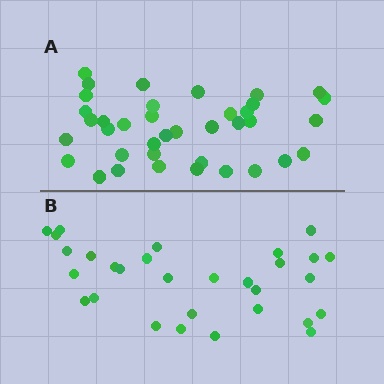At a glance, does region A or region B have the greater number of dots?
Region A (the top region) has more dots.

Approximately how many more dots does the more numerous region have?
Region A has roughly 8 or so more dots than region B.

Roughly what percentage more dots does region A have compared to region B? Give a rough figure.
About 25% more.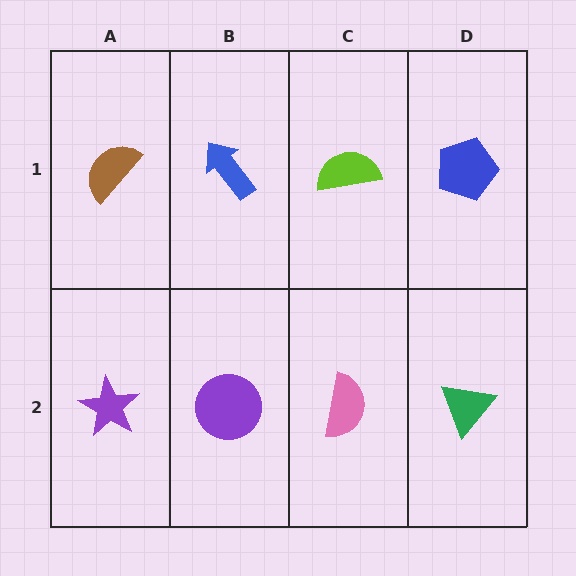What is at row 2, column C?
A pink semicircle.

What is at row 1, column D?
A blue pentagon.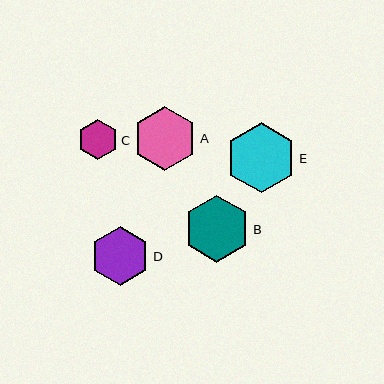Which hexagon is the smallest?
Hexagon C is the smallest with a size of approximately 40 pixels.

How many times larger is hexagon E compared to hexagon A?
Hexagon E is approximately 1.1 times the size of hexagon A.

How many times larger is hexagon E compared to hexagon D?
Hexagon E is approximately 1.2 times the size of hexagon D.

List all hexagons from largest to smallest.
From largest to smallest: E, B, A, D, C.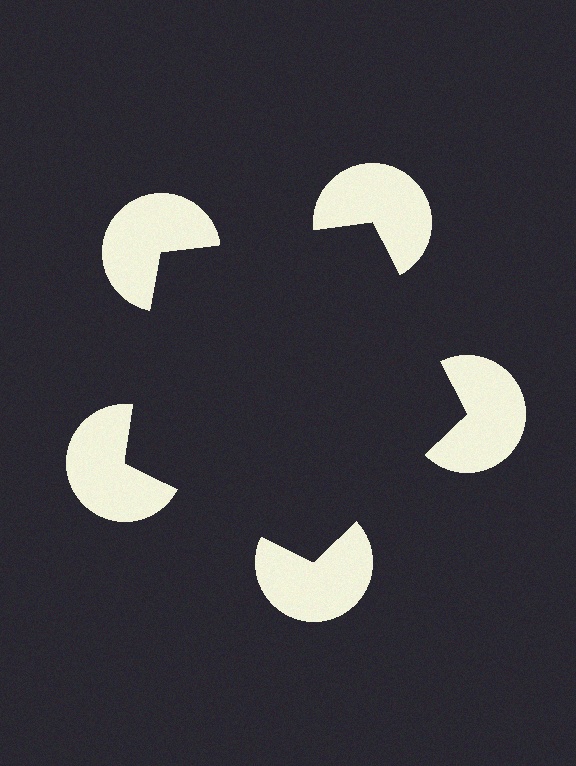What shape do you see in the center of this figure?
An illusory pentagon — its edges are inferred from the aligned wedge cuts in the pac-man discs, not physically drawn.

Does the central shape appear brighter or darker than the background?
It typically appears slightly darker than the background, even though no actual brightness change is drawn.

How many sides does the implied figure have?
5 sides.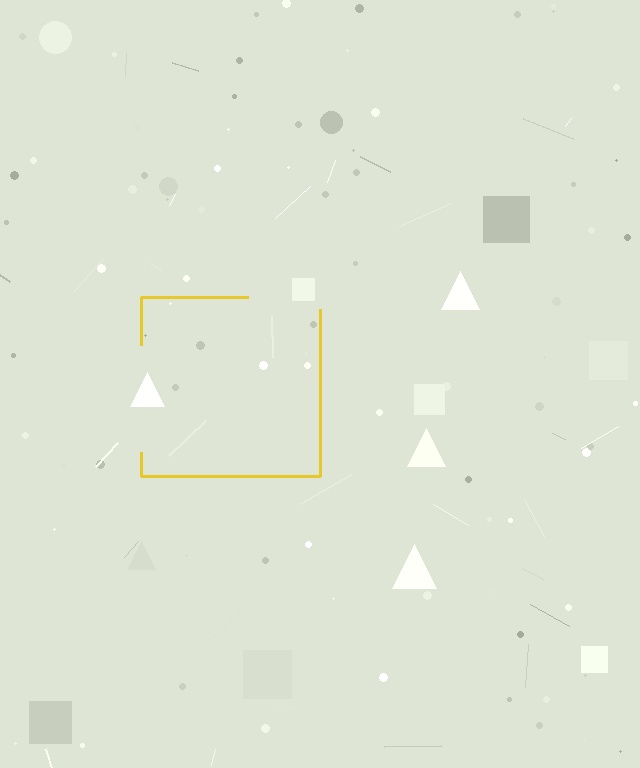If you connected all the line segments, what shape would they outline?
They would outline a square.